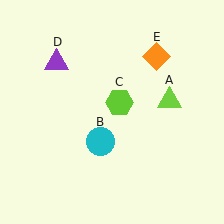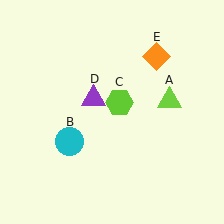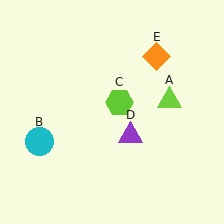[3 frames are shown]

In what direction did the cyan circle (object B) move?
The cyan circle (object B) moved left.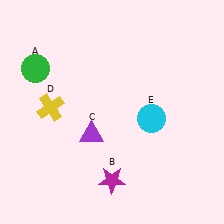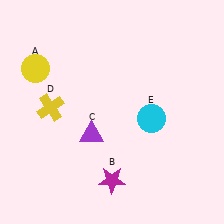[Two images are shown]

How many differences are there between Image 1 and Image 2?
There is 1 difference between the two images.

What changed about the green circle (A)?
In Image 1, A is green. In Image 2, it changed to yellow.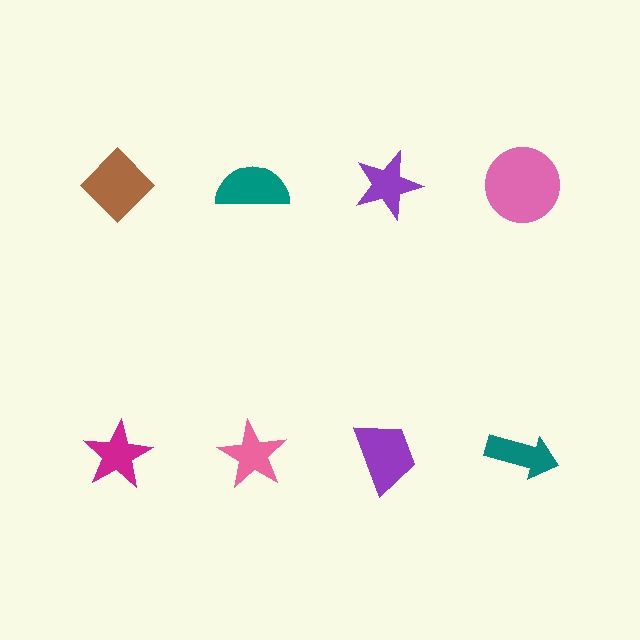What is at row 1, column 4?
A pink circle.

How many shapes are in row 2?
4 shapes.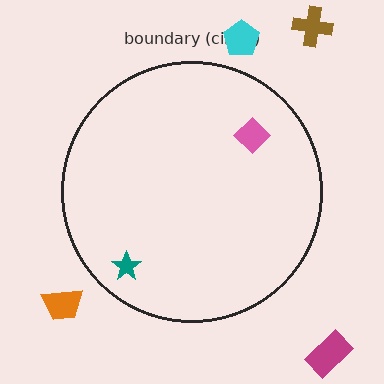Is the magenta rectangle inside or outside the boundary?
Outside.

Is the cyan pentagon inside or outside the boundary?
Outside.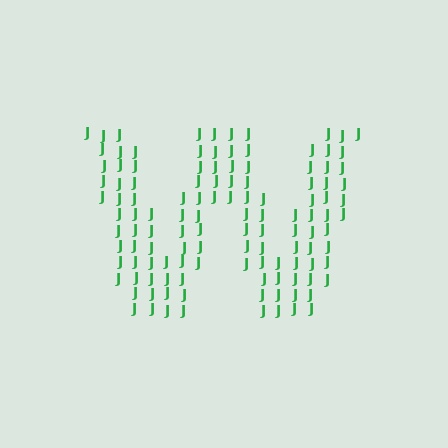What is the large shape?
The large shape is the letter W.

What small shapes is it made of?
It is made of small letter J's.